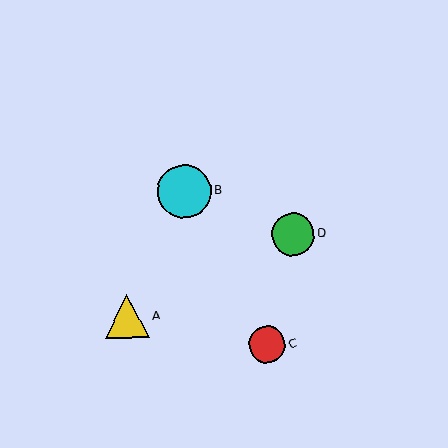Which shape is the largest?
The cyan circle (labeled B) is the largest.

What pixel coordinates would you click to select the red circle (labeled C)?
Click at (267, 345) to select the red circle C.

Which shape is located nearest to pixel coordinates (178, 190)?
The cyan circle (labeled B) at (184, 191) is nearest to that location.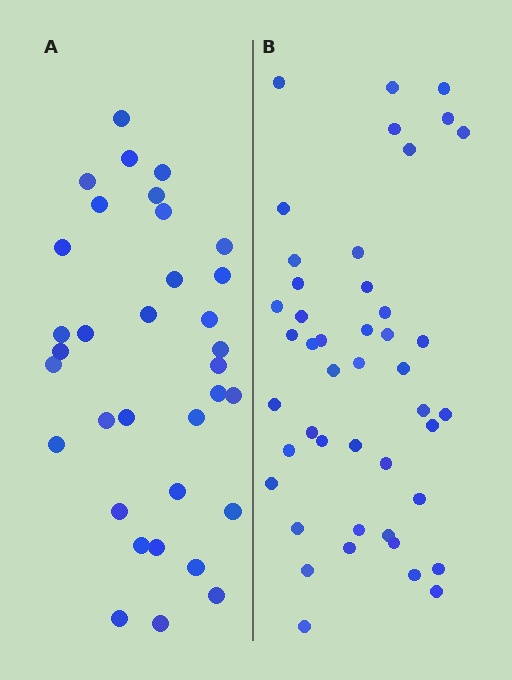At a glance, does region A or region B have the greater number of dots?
Region B (the right region) has more dots.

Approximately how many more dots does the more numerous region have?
Region B has roughly 12 or so more dots than region A.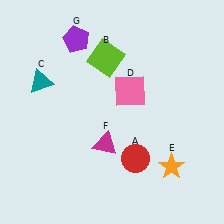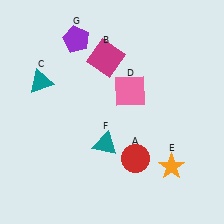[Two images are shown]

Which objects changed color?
B changed from lime to magenta. F changed from magenta to teal.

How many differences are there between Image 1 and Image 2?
There are 2 differences between the two images.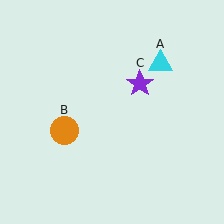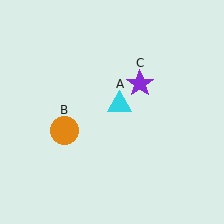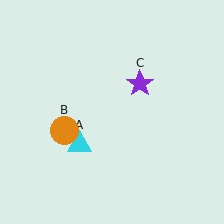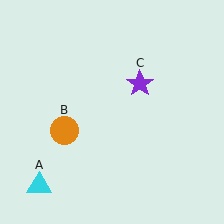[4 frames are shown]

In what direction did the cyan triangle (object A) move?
The cyan triangle (object A) moved down and to the left.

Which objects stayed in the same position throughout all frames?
Orange circle (object B) and purple star (object C) remained stationary.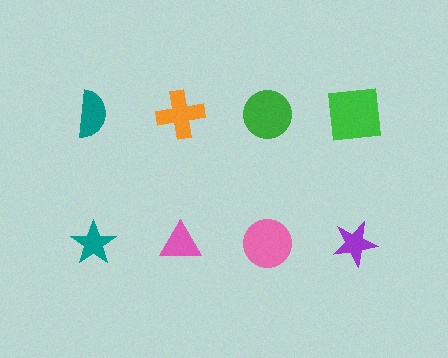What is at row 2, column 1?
A teal star.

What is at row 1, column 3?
A green circle.